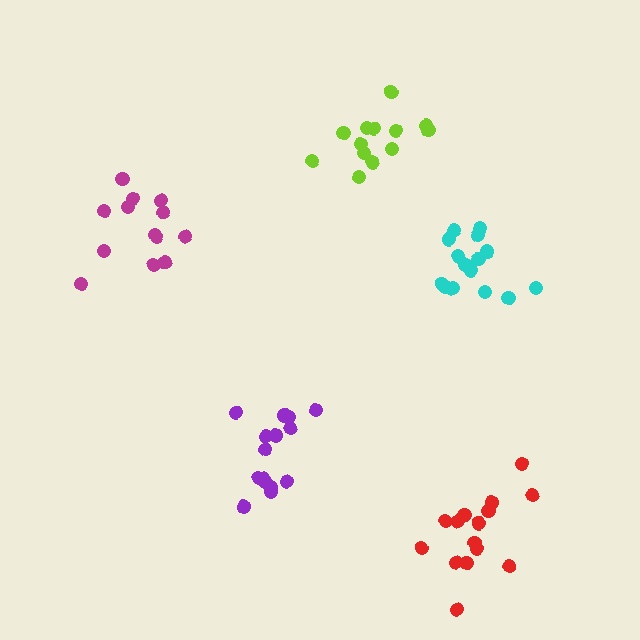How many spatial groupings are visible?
There are 5 spatial groupings.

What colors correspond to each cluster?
The clusters are colored: purple, cyan, magenta, red, lime.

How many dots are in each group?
Group 1: 15 dots, Group 2: 15 dots, Group 3: 13 dots, Group 4: 16 dots, Group 5: 13 dots (72 total).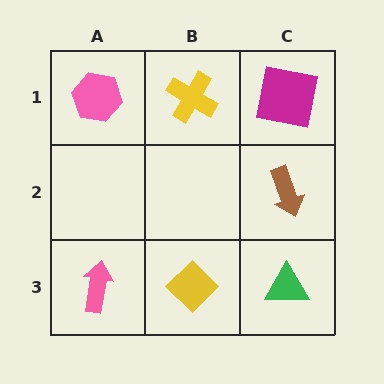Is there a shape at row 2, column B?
No, that cell is empty.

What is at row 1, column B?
A yellow cross.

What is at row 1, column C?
A magenta square.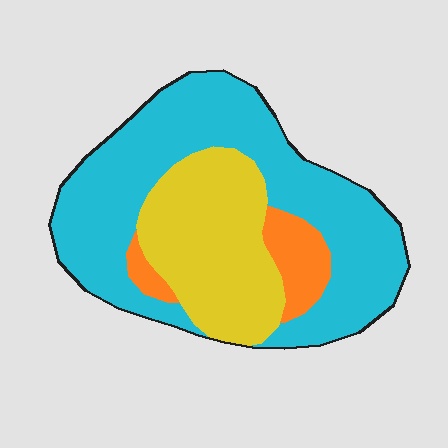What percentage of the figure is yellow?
Yellow covers 31% of the figure.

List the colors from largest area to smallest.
From largest to smallest: cyan, yellow, orange.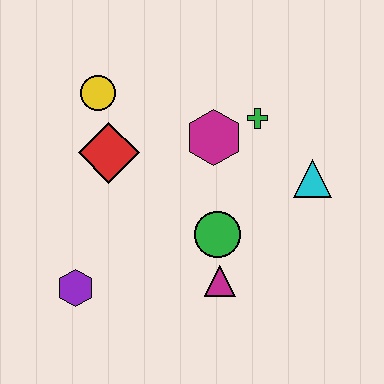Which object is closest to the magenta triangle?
The green circle is closest to the magenta triangle.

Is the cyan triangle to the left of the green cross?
No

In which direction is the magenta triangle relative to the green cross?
The magenta triangle is below the green cross.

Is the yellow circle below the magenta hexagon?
No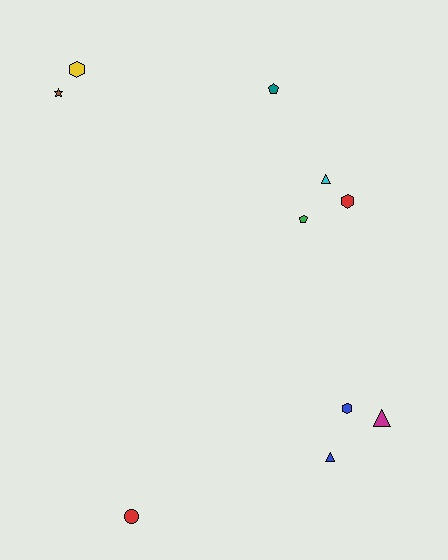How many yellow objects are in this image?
There is 1 yellow object.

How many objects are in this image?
There are 10 objects.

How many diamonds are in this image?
There are no diamonds.